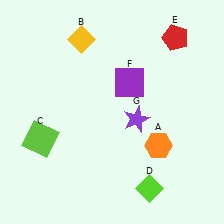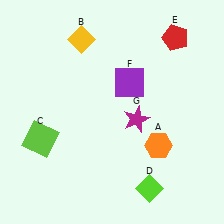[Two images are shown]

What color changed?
The star (G) changed from purple in Image 1 to magenta in Image 2.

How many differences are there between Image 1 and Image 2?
There is 1 difference between the two images.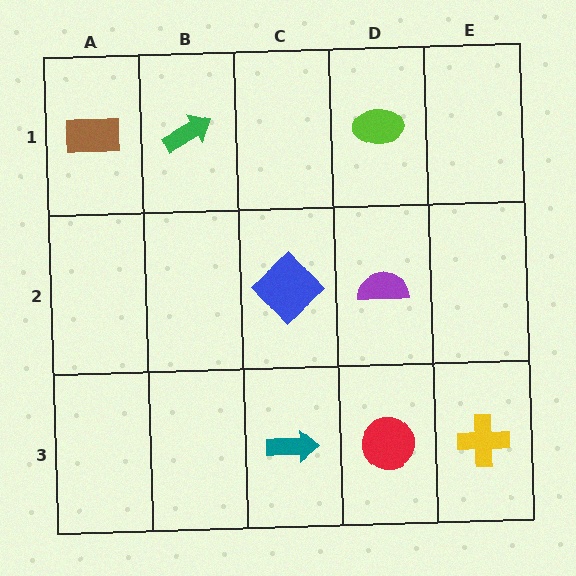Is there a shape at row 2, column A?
No, that cell is empty.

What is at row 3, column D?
A red circle.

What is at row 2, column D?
A purple semicircle.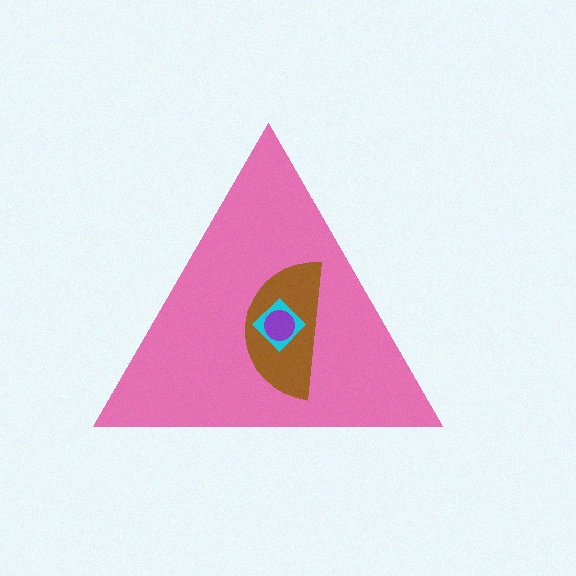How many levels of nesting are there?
4.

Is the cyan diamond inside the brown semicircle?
Yes.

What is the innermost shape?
The purple circle.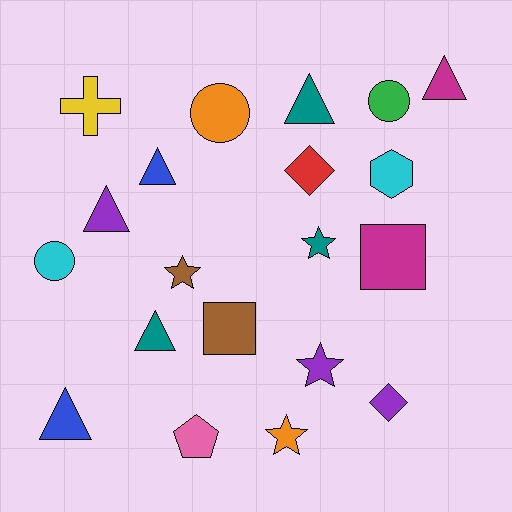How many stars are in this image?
There are 4 stars.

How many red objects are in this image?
There is 1 red object.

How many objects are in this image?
There are 20 objects.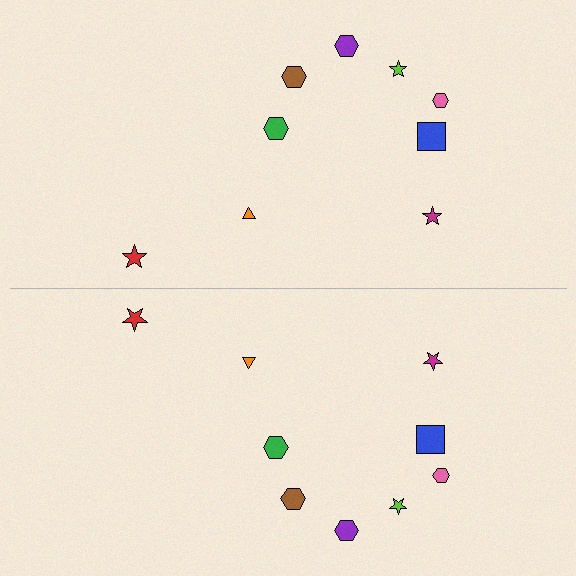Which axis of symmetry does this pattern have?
The pattern has a horizontal axis of symmetry running through the center of the image.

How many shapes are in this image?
There are 18 shapes in this image.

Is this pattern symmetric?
Yes, this pattern has bilateral (reflection) symmetry.